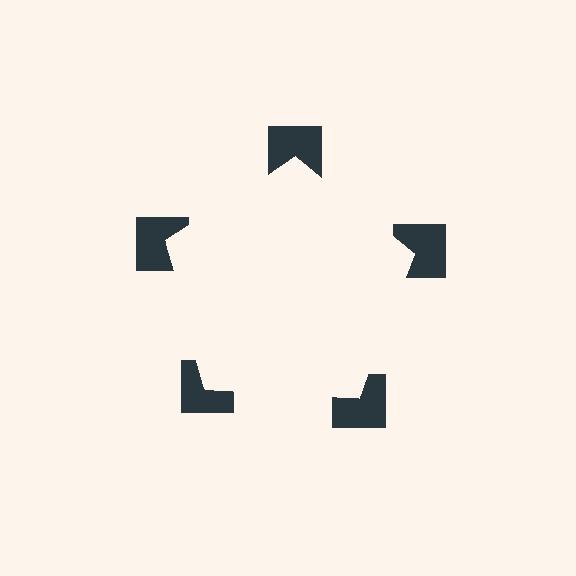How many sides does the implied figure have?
5 sides.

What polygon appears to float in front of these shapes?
An illusory pentagon — its edges are inferred from the aligned wedge cuts in the notched squares, not physically drawn.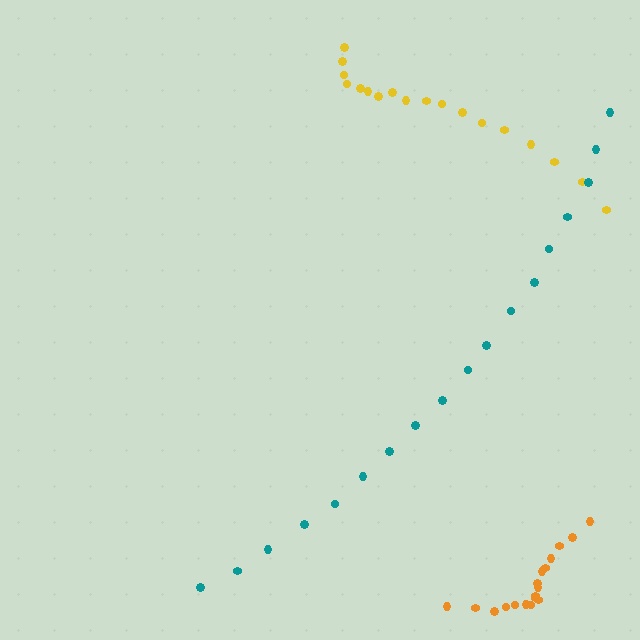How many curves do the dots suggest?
There are 3 distinct paths.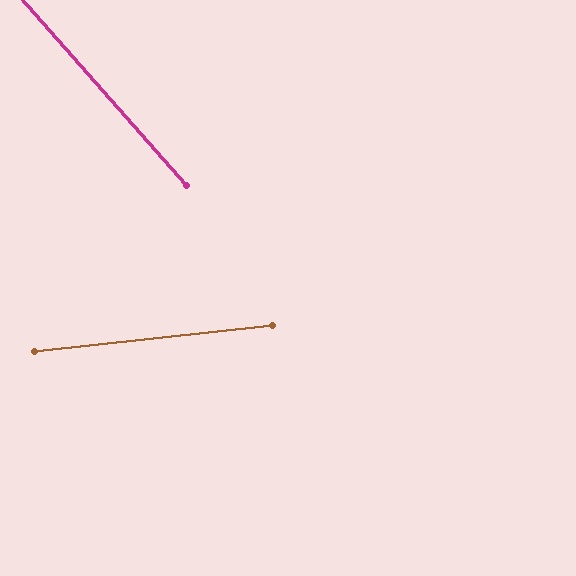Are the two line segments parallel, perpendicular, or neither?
Neither parallel nor perpendicular — they differ by about 55°.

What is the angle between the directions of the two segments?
Approximately 55 degrees.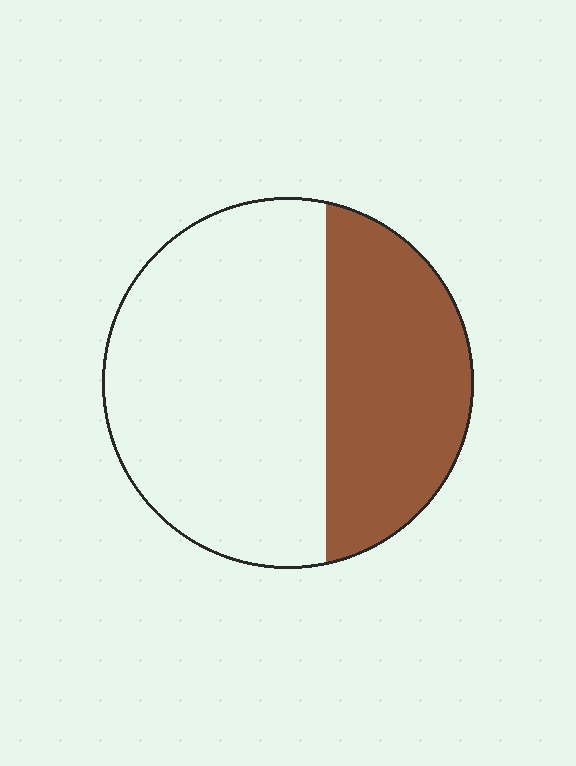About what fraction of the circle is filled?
About three eighths (3/8).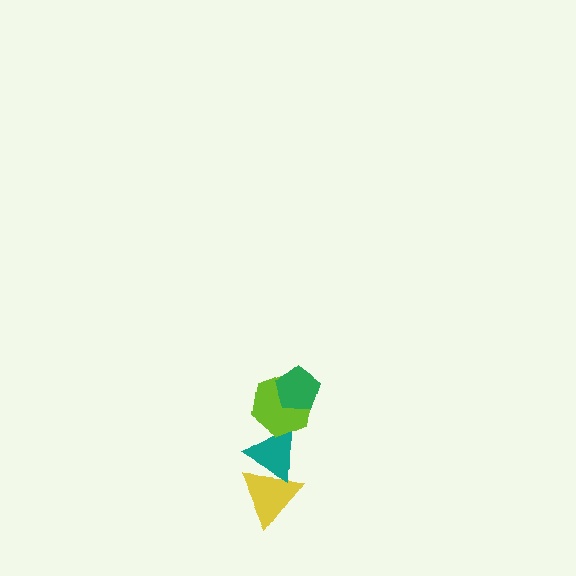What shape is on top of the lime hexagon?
The green pentagon is on top of the lime hexagon.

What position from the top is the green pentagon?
The green pentagon is 1st from the top.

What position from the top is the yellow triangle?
The yellow triangle is 4th from the top.